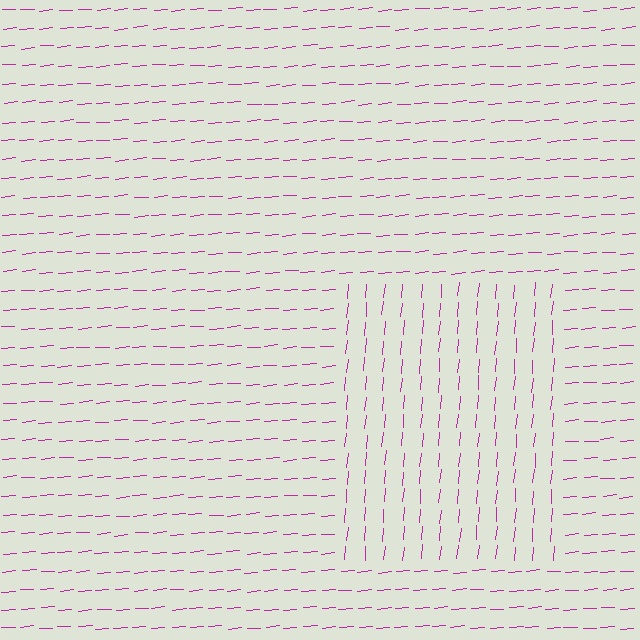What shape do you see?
I see a rectangle.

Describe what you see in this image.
The image is filled with small magenta line segments. A rectangle region in the image has lines oriented differently from the surrounding lines, creating a visible texture boundary.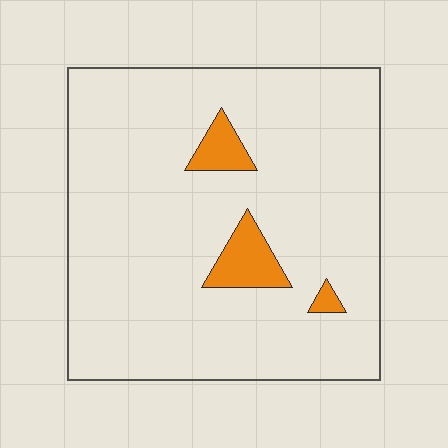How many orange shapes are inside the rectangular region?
3.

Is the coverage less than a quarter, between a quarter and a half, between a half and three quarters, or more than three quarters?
Less than a quarter.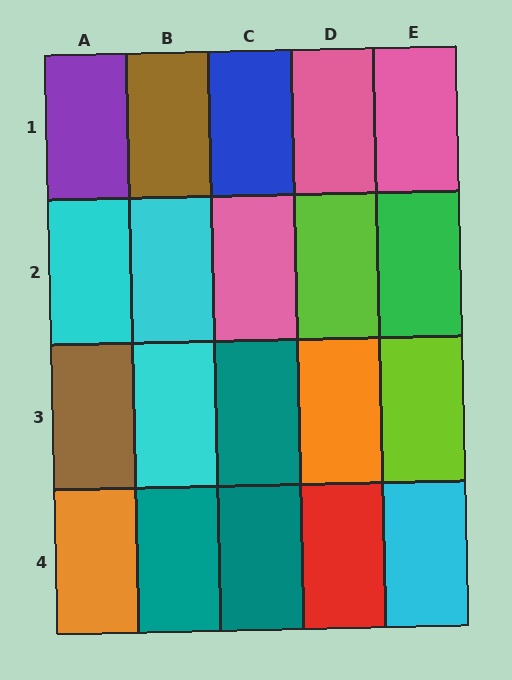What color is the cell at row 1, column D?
Pink.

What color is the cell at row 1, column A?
Purple.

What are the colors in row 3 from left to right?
Brown, cyan, teal, orange, lime.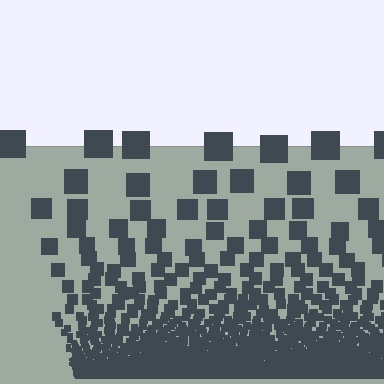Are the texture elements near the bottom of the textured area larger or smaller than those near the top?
Smaller. The gradient is inverted — elements near the bottom are smaller and denser.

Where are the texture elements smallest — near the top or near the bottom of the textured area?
Near the bottom.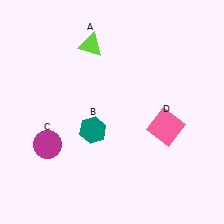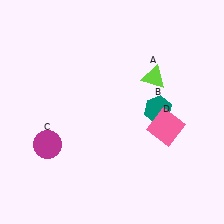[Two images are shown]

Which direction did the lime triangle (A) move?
The lime triangle (A) moved right.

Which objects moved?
The objects that moved are: the lime triangle (A), the teal hexagon (B).